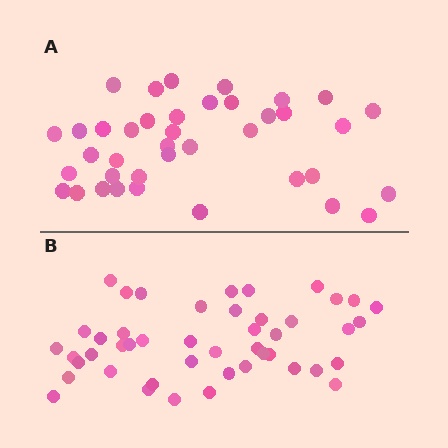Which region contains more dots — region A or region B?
Region B (the bottom region) has more dots.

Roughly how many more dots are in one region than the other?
Region B has roughly 8 or so more dots than region A.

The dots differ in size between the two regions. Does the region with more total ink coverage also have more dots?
No. Region A has more total ink coverage because its dots are larger, but region B actually contains more individual dots. Total area can be misleading — the number of items is what matters here.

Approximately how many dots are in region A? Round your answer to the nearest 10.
About 40 dots. (The exact count is 39, which rounds to 40.)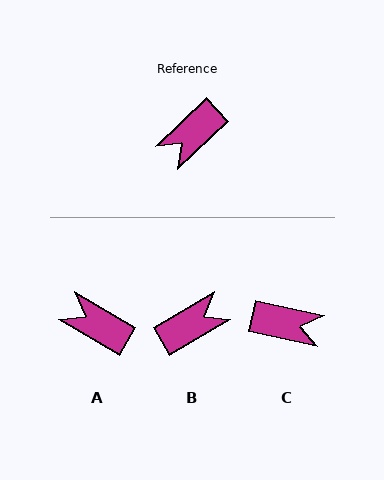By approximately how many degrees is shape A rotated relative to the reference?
Approximately 74 degrees clockwise.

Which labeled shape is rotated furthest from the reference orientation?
B, about 167 degrees away.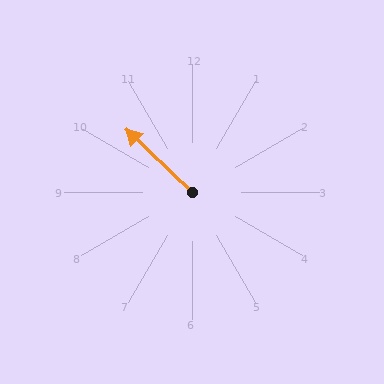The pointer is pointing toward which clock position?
Roughly 10 o'clock.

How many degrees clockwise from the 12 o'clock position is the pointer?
Approximately 313 degrees.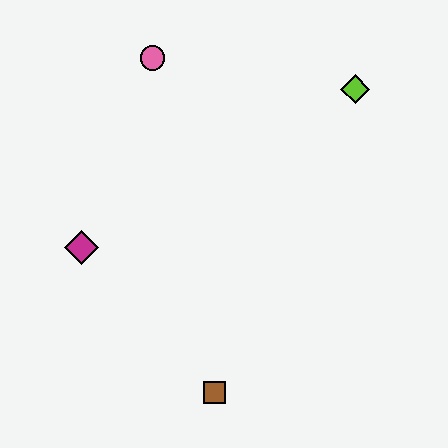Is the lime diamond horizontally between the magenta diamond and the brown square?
No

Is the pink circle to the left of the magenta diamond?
No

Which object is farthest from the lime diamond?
The brown square is farthest from the lime diamond.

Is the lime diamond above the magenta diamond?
Yes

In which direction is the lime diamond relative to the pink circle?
The lime diamond is to the right of the pink circle.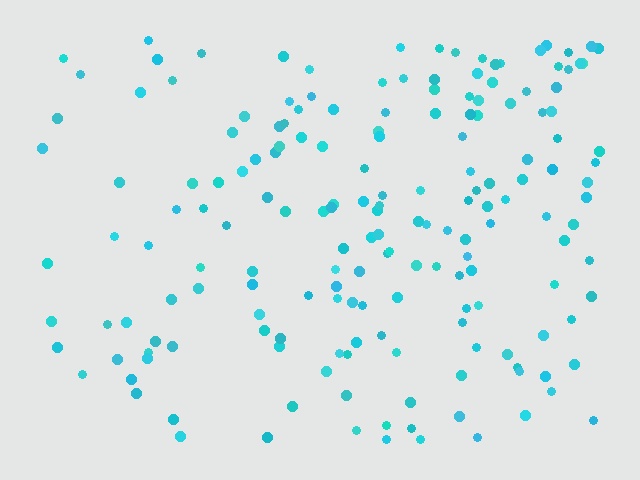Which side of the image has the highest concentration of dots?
The right.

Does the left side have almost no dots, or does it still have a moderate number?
Still a moderate number, just noticeably fewer than the right.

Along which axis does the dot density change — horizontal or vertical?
Horizontal.